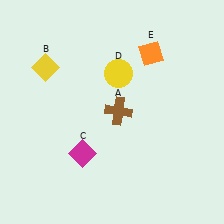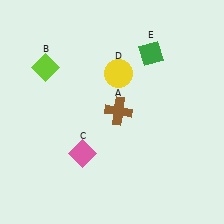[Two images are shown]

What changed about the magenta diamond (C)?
In Image 1, C is magenta. In Image 2, it changed to pink.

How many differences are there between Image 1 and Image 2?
There are 3 differences between the two images.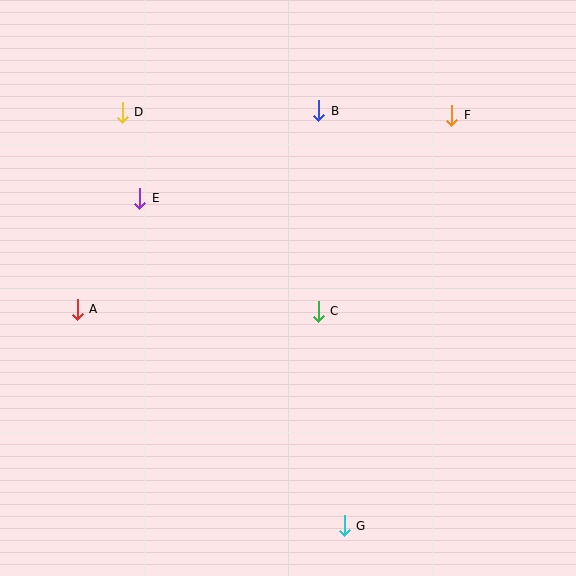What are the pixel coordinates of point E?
Point E is at (140, 198).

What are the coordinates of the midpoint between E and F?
The midpoint between E and F is at (296, 157).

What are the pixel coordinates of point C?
Point C is at (318, 311).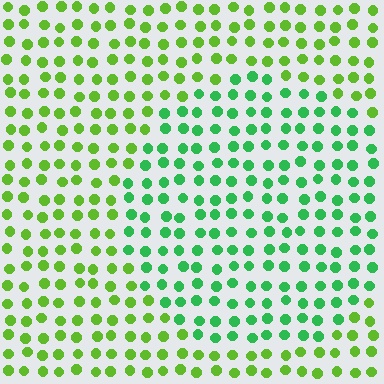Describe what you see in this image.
The image is filled with small lime elements in a uniform arrangement. A circle-shaped region is visible where the elements are tinted to a slightly different hue, forming a subtle color boundary.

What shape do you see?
I see a circle.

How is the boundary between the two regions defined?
The boundary is defined purely by a slight shift in hue (about 38 degrees). Spacing, size, and orientation are identical on both sides.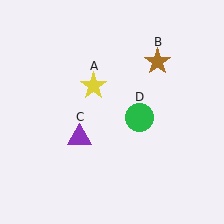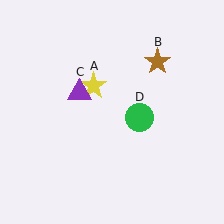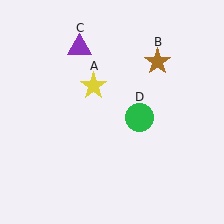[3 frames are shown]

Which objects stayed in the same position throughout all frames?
Yellow star (object A) and brown star (object B) and green circle (object D) remained stationary.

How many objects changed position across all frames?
1 object changed position: purple triangle (object C).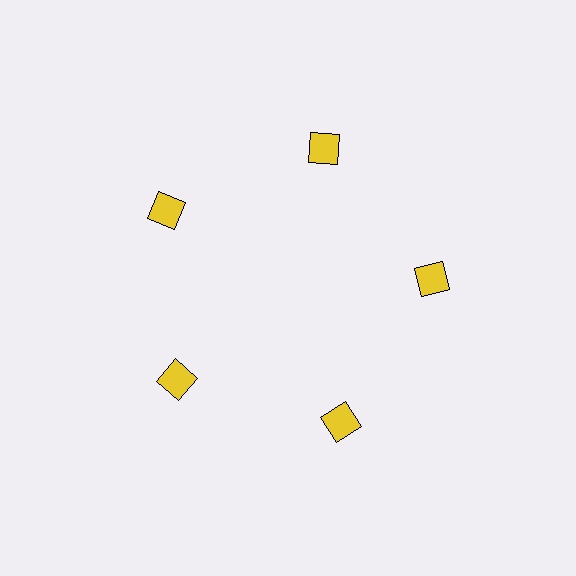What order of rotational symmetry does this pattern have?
This pattern has 5-fold rotational symmetry.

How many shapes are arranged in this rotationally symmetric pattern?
There are 5 shapes, arranged in 5 groups of 1.